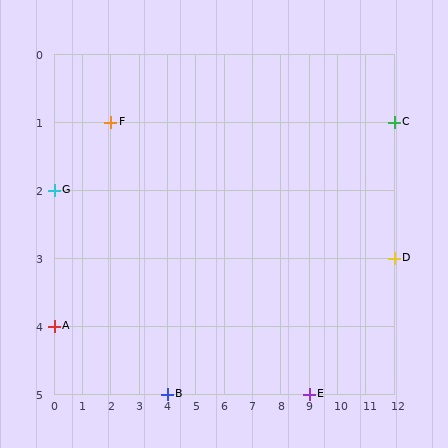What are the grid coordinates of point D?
Point D is at grid coordinates (12, 3).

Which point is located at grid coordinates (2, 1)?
Point F is at (2, 1).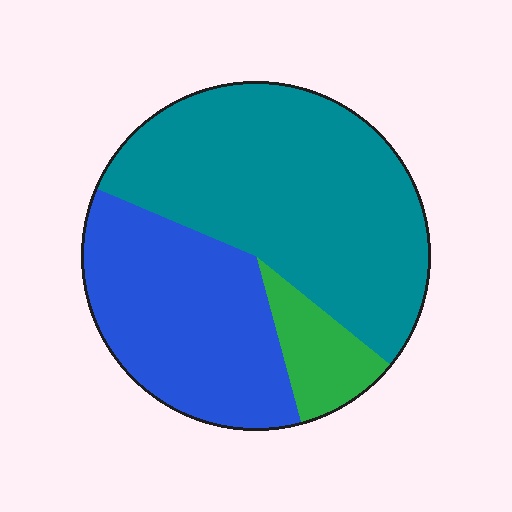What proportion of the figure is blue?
Blue covers about 35% of the figure.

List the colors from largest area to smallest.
From largest to smallest: teal, blue, green.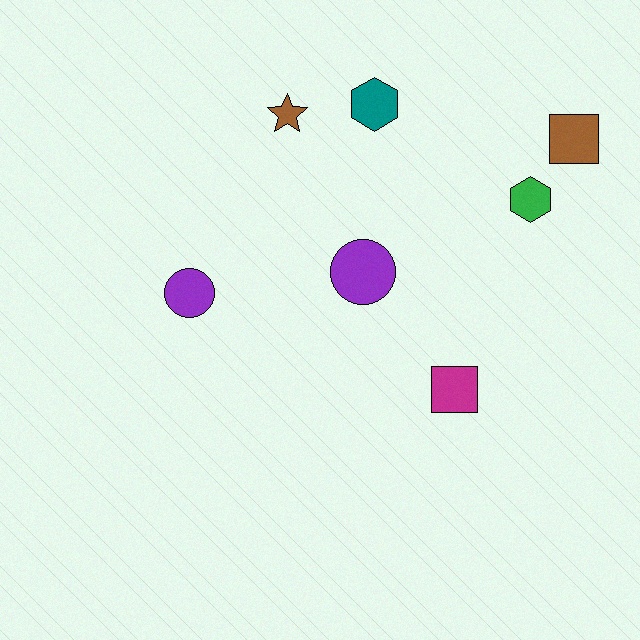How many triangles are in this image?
There are no triangles.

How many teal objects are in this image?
There is 1 teal object.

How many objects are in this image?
There are 7 objects.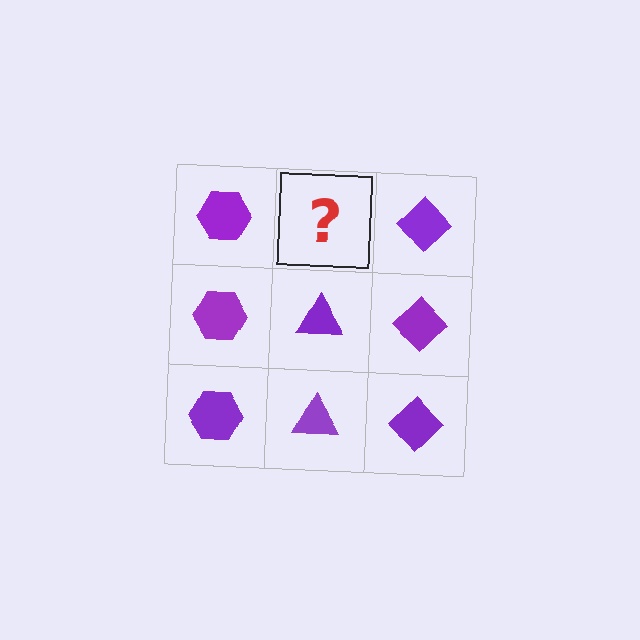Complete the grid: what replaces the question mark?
The question mark should be replaced with a purple triangle.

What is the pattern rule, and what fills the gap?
The rule is that each column has a consistent shape. The gap should be filled with a purple triangle.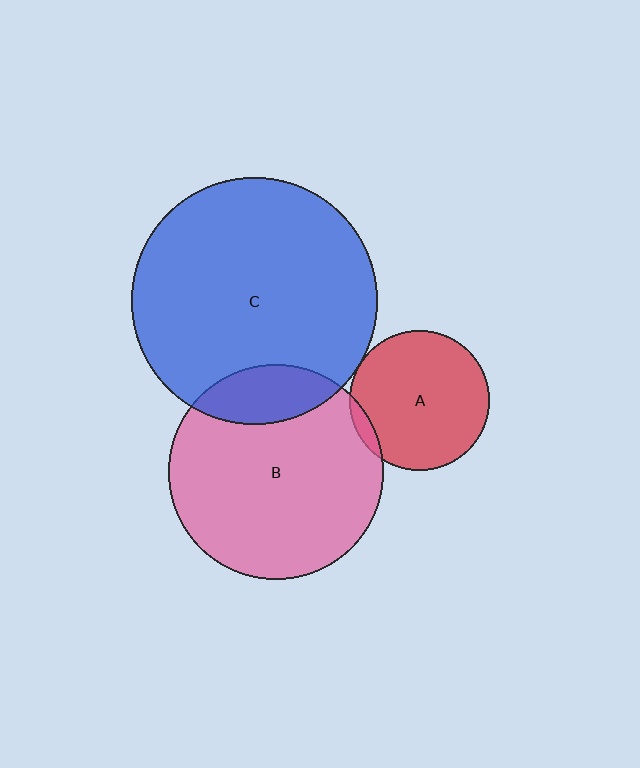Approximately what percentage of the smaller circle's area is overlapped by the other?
Approximately 5%.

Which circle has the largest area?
Circle C (blue).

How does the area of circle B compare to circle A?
Approximately 2.4 times.